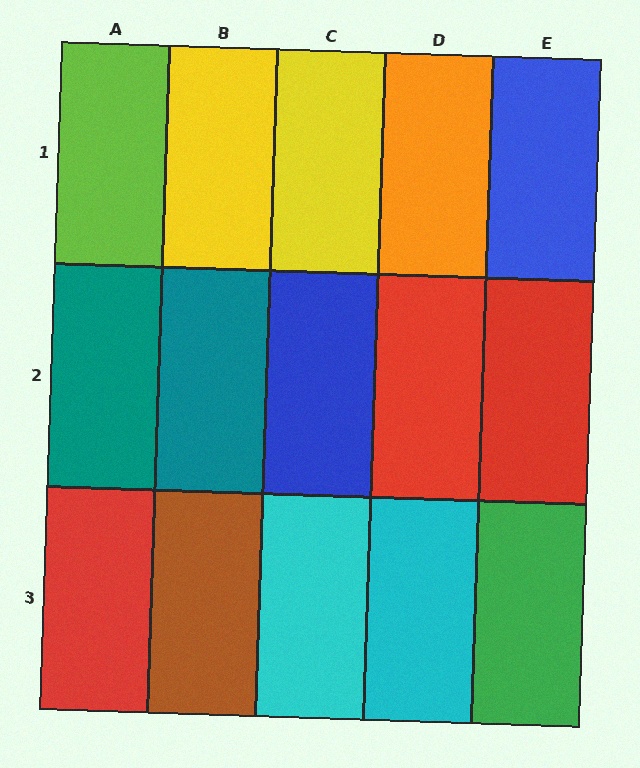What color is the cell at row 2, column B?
Teal.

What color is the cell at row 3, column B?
Brown.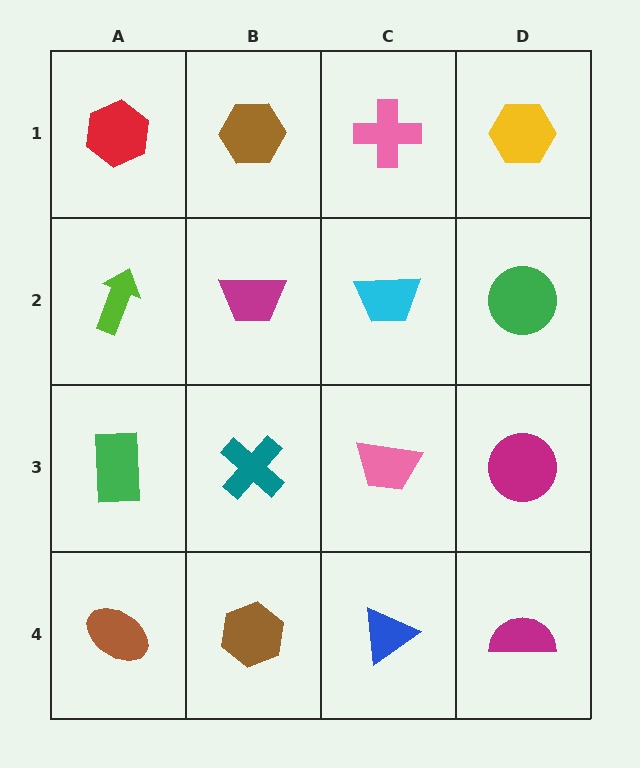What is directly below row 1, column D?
A green circle.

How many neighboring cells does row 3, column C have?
4.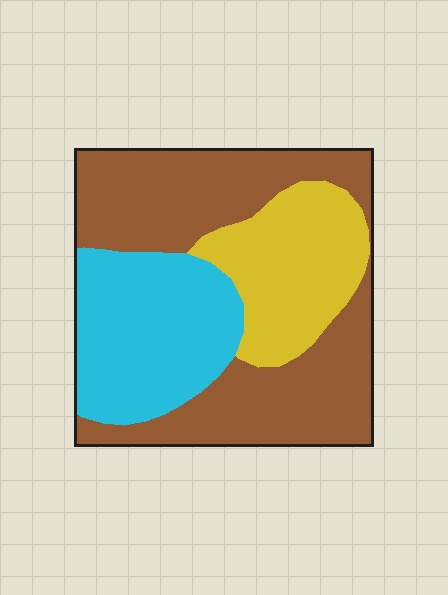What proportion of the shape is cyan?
Cyan takes up about one quarter (1/4) of the shape.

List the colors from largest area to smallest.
From largest to smallest: brown, cyan, yellow.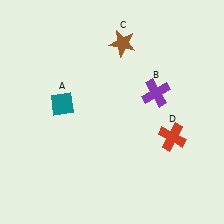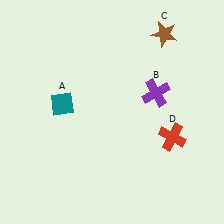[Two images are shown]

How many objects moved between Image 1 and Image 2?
1 object moved between the two images.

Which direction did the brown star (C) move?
The brown star (C) moved right.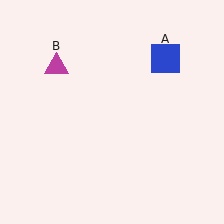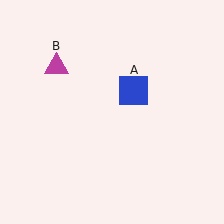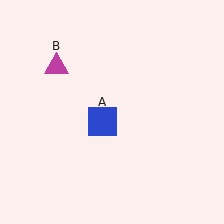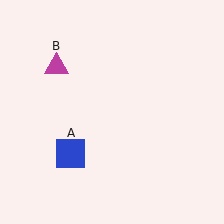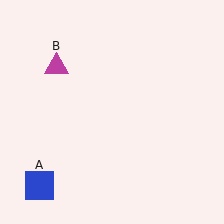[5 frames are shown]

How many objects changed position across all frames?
1 object changed position: blue square (object A).